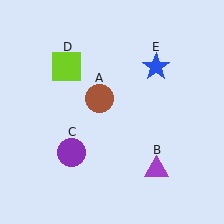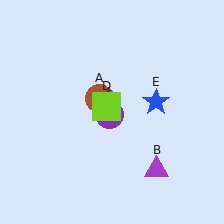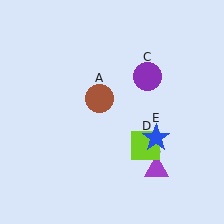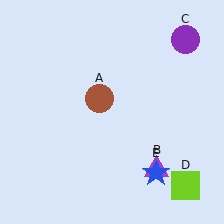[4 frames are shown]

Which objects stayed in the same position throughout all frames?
Brown circle (object A) and purple triangle (object B) remained stationary.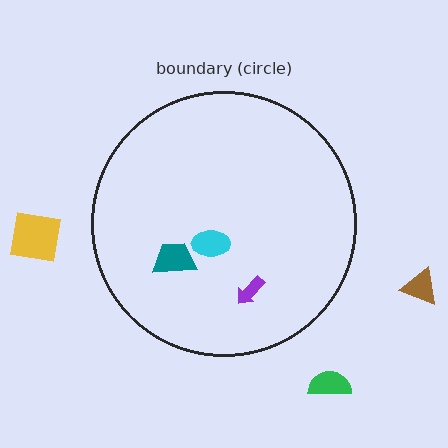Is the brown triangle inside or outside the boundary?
Outside.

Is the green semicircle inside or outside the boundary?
Outside.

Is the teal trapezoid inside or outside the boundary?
Inside.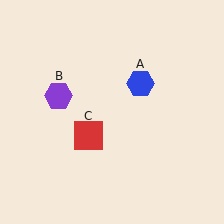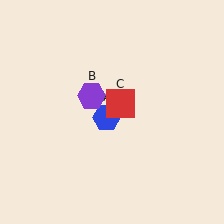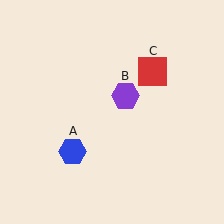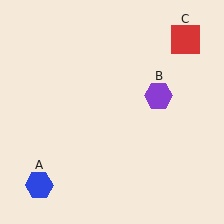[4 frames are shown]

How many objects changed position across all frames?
3 objects changed position: blue hexagon (object A), purple hexagon (object B), red square (object C).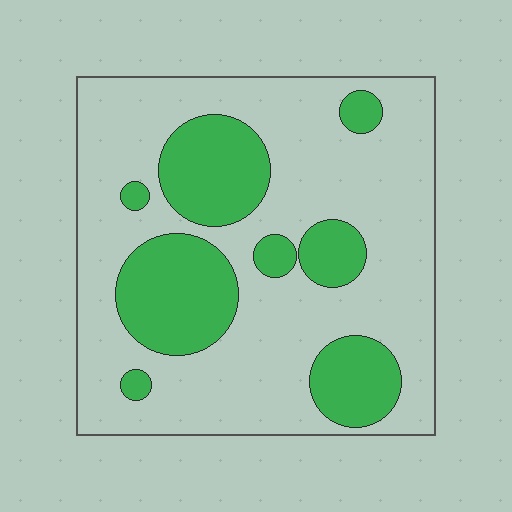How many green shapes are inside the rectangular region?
8.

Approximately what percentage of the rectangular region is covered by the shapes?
Approximately 30%.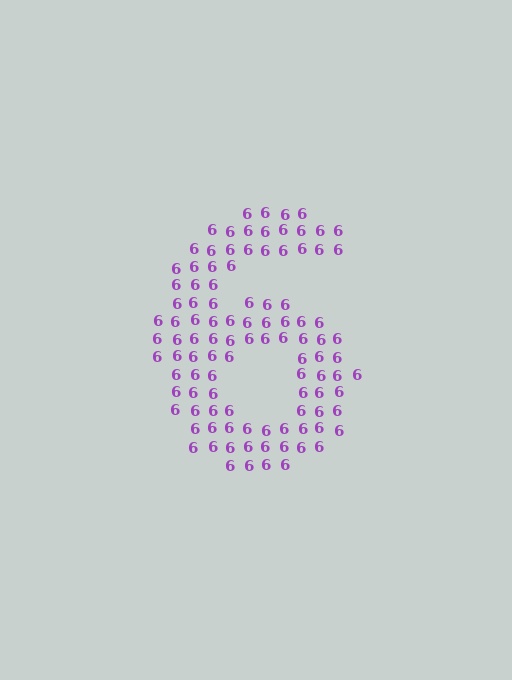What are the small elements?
The small elements are digit 6's.